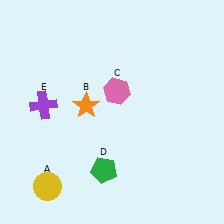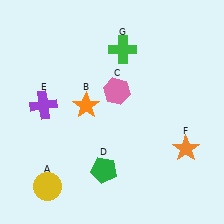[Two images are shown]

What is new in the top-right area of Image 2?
A green cross (G) was added in the top-right area of Image 2.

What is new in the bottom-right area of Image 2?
An orange star (F) was added in the bottom-right area of Image 2.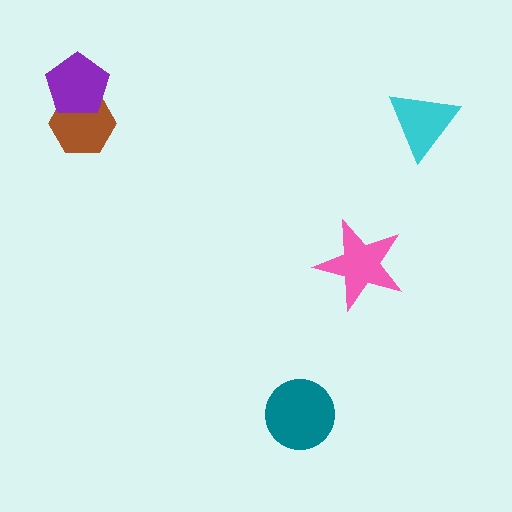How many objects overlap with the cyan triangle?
0 objects overlap with the cyan triangle.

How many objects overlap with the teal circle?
0 objects overlap with the teal circle.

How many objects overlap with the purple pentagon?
1 object overlaps with the purple pentagon.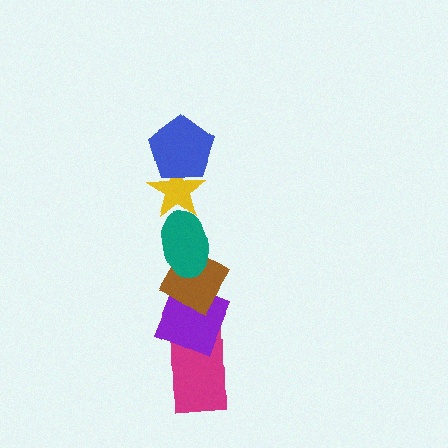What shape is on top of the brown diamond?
The teal ellipse is on top of the brown diamond.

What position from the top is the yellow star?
The yellow star is 2nd from the top.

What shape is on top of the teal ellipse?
The yellow star is on top of the teal ellipse.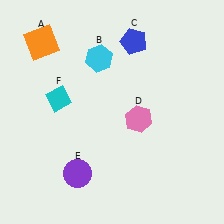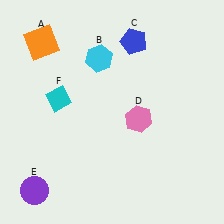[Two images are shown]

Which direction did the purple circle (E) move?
The purple circle (E) moved left.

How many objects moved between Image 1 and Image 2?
1 object moved between the two images.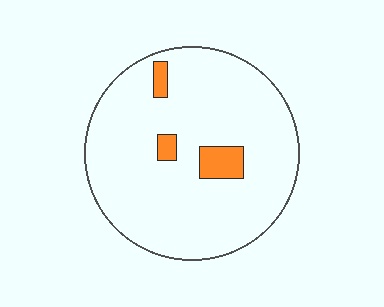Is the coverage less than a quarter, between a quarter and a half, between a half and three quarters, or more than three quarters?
Less than a quarter.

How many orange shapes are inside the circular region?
3.